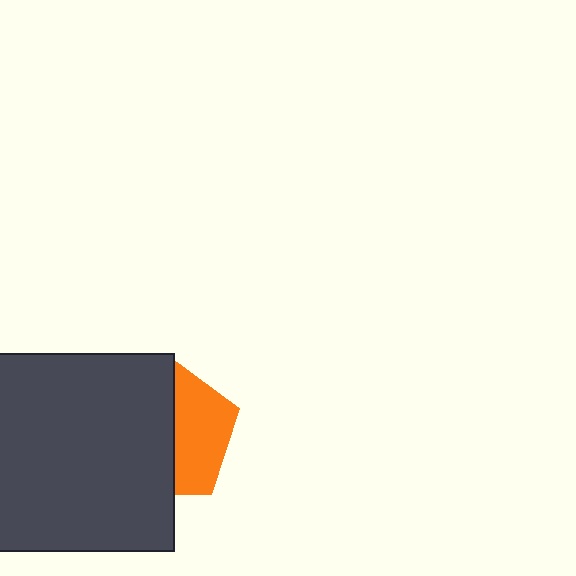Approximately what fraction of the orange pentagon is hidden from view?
Roughly 59% of the orange pentagon is hidden behind the dark gray square.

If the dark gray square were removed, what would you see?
You would see the complete orange pentagon.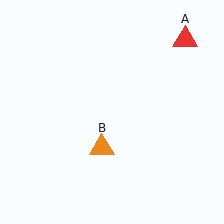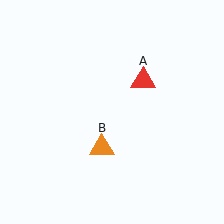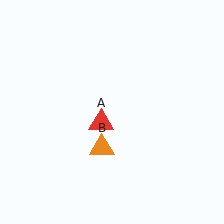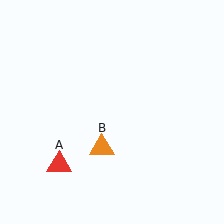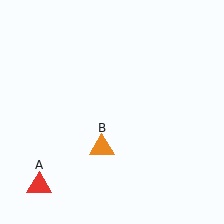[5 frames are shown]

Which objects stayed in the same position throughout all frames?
Orange triangle (object B) remained stationary.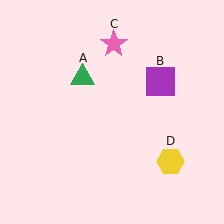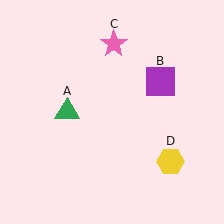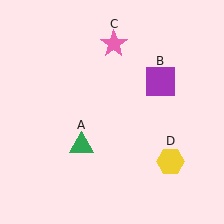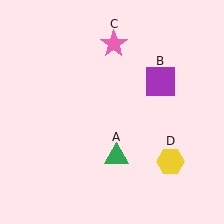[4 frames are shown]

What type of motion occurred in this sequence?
The green triangle (object A) rotated counterclockwise around the center of the scene.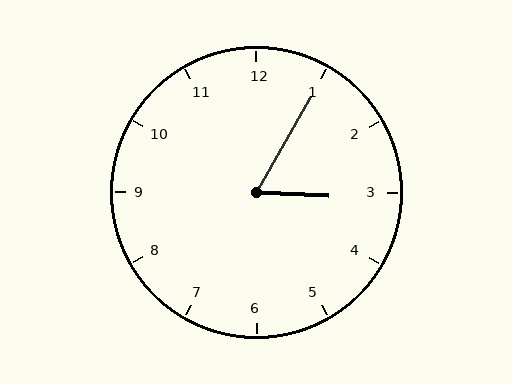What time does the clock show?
3:05.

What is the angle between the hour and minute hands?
Approximately 62 degrees.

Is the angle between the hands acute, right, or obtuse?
It is acute.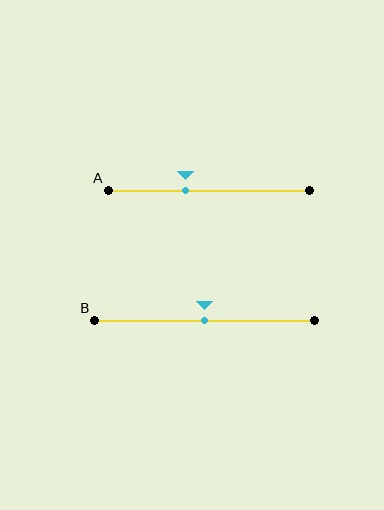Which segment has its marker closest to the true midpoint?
Segment B has its marker closest to the true midpoint.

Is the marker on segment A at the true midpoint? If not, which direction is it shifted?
No, the marker on segment A is shifted to the left by about 12% of the segment length.